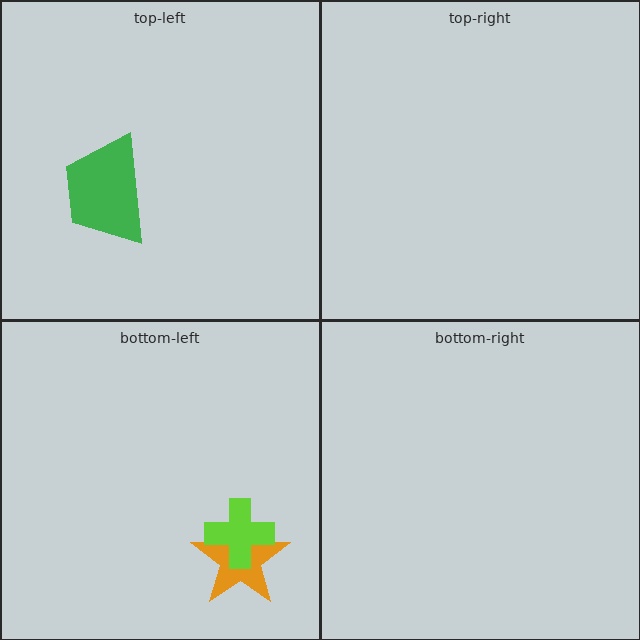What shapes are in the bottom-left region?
The orange star, the lime cross.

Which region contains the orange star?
The bottom-left region.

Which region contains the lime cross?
The bottom-left region.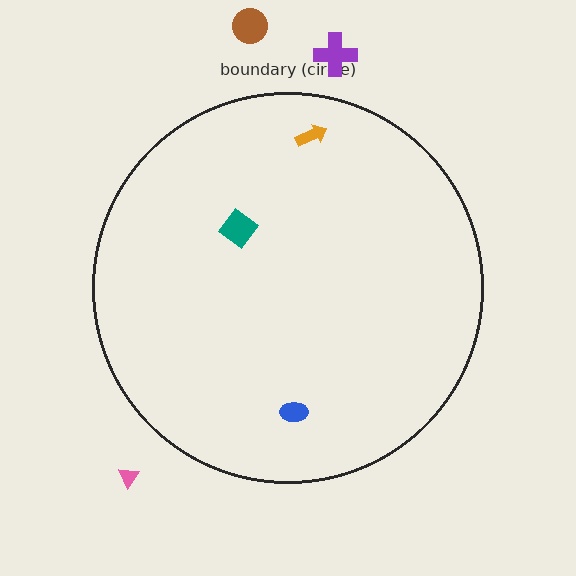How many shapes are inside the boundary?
3 inside, 3 outside.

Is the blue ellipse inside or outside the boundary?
Inside.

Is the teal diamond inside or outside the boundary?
Inside.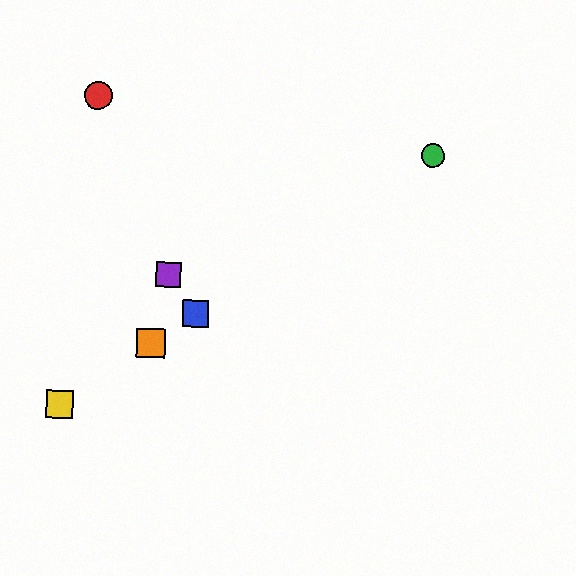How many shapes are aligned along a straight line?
4 shapes (the blue square, the green circle, the yellow square, the orange square) are aligned along a straight line.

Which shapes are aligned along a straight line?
The blue square, the green circle, the yellow square, the orange square are aligned along a straight line.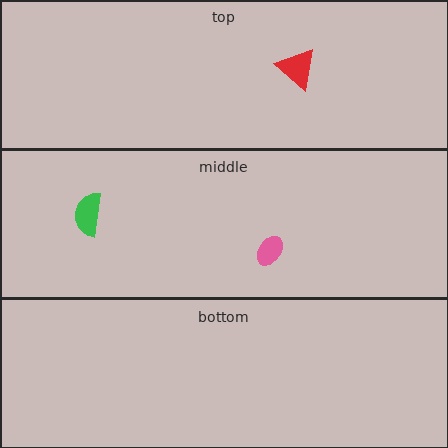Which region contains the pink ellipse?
The middle region.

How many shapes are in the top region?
1.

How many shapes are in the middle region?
2.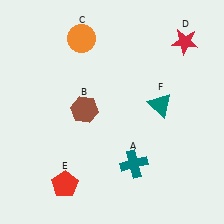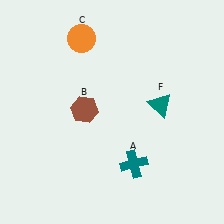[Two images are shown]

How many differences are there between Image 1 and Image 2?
There are 2 differences between the two images.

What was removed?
The red star (D), the red pentagon (E) were removed in Image 2.